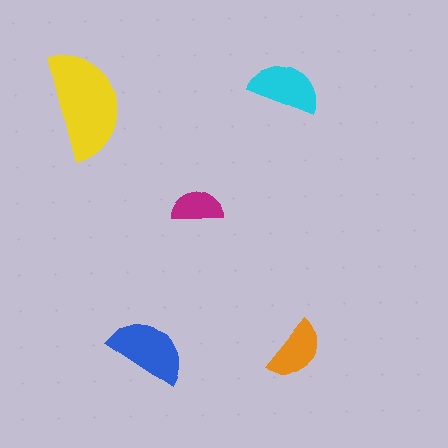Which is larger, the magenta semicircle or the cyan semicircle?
The cyan one.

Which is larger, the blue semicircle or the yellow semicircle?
The yellow one.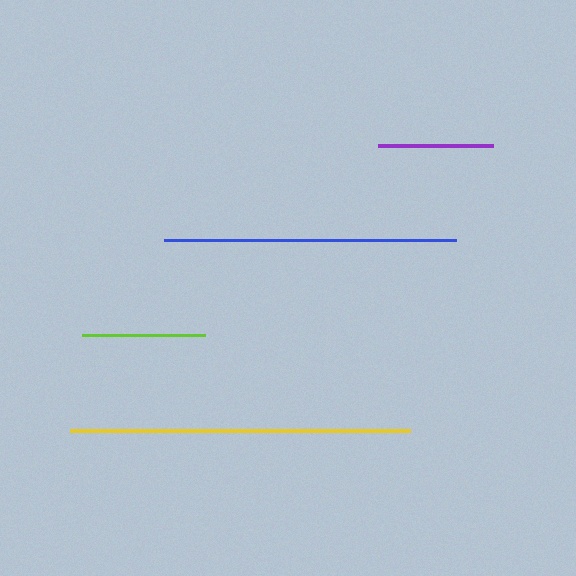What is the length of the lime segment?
The lime segment is approximately 123 pixels long.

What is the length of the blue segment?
The blue segment is approximately 292 pixels long.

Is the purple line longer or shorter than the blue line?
The blue line is longer than the purple line.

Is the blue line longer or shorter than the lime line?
The blue line is longer than the lime line.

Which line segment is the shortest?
The purple line is the shortest at approximately 116 pixels.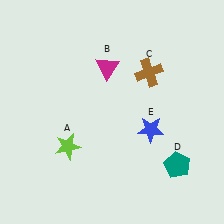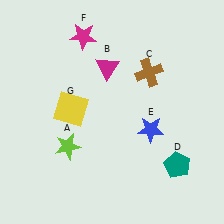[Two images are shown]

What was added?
A magenta star (F), a yellow square (G) were added in Image 2.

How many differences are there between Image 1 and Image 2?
There are 2 differences between the two images.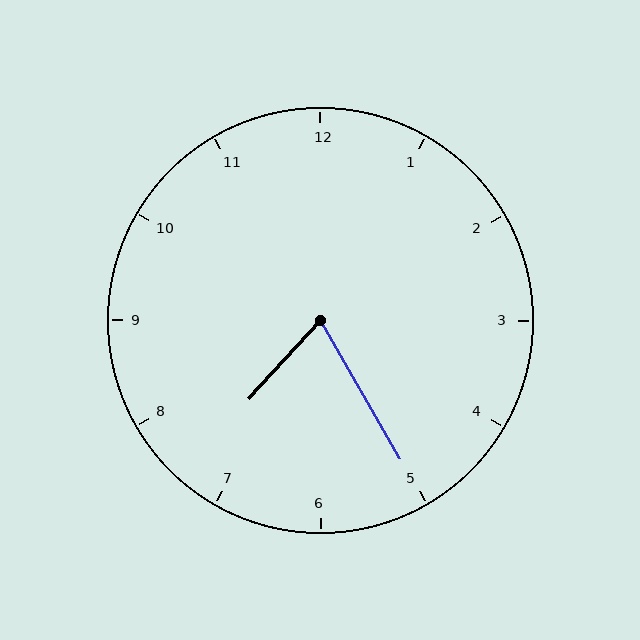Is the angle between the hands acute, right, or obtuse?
It is acute.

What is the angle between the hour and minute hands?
Approximately 72 degrees.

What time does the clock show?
7:25.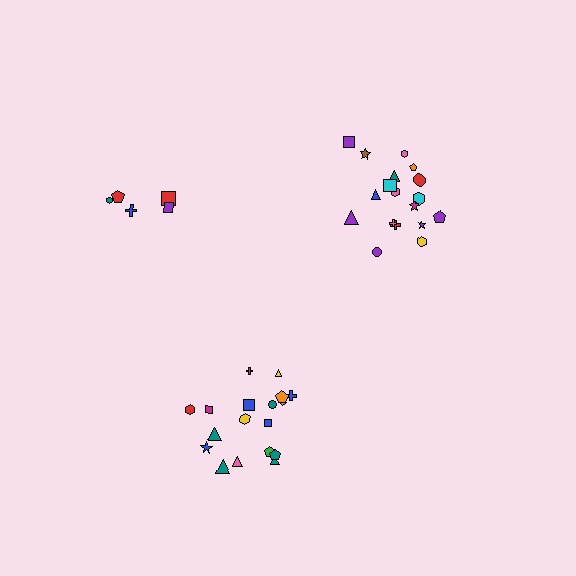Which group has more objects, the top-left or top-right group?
The top-right group.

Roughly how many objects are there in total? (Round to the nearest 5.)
Roughly 40 objects in total.